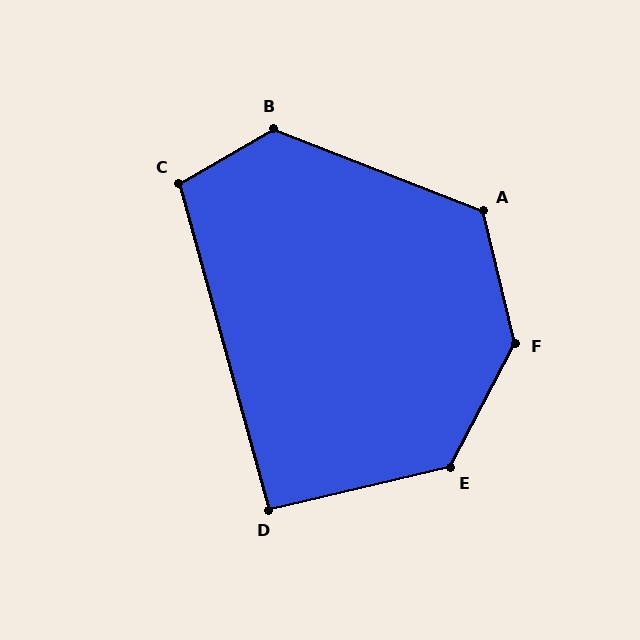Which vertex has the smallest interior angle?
D, at approximately 92 degrees.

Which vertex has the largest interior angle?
F, at approximately 139 degrees.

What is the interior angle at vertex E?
Approximately 131 degrees (obtuse).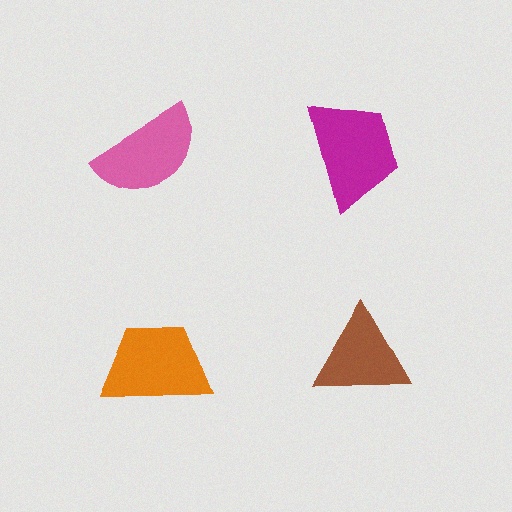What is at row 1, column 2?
A magenta trapezoid.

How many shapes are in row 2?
2 shapes.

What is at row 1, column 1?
A pink semicircle.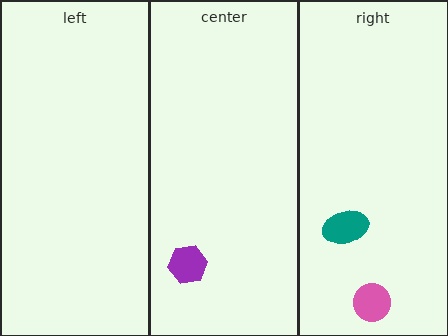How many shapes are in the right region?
2.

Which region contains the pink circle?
The right region.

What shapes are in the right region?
The pink circle, the teal ellipse.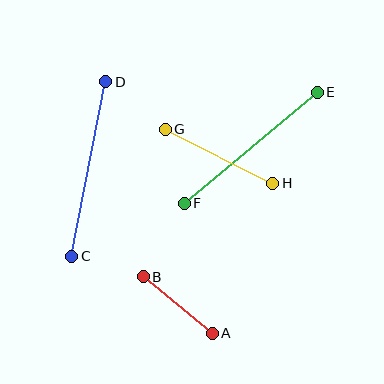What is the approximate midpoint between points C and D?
The midpoint is at approximately (89, 169) pixels.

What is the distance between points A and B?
The distance is approximately 89 pixels.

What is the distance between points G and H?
The distance is approximately 120 pixels.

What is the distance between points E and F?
The distance is approximately 174 pixels.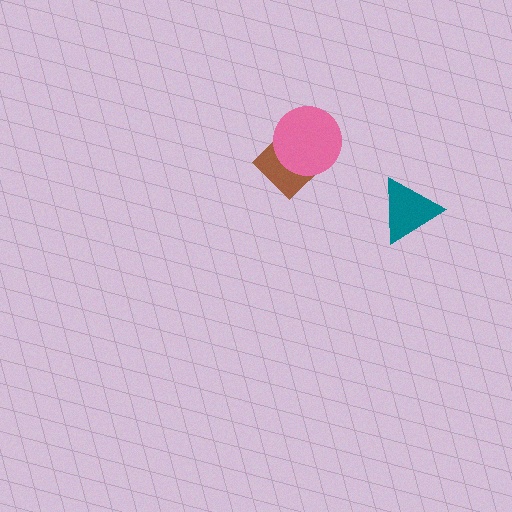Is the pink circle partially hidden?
No, no other shape covers it.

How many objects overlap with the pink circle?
1 object overlaps with the pink circle.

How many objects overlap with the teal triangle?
0 objects overlap with the teal triangle.